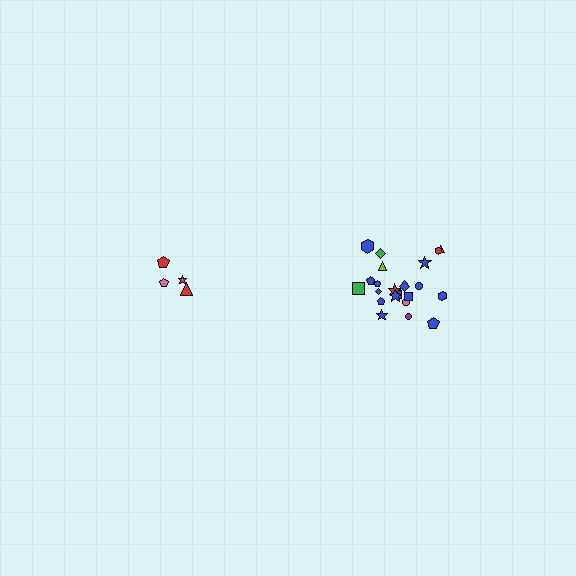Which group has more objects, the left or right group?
The right group.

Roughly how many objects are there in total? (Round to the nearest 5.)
Roughly 25 objects in total.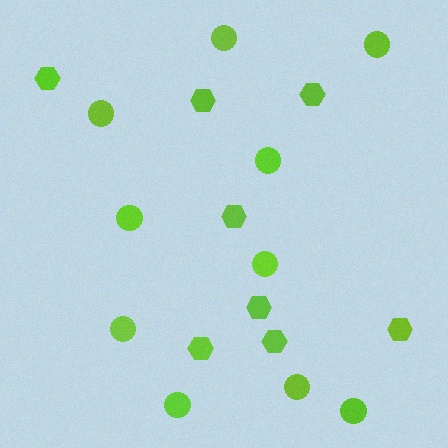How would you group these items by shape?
There are 2 groups: one group of hexagons (8) and one group of circles (10).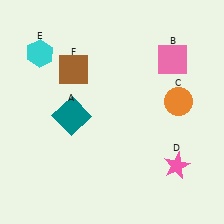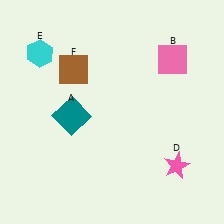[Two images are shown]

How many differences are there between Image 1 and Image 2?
There is 1 difference between the two images.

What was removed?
The orange circle (C) was removed in Image 2.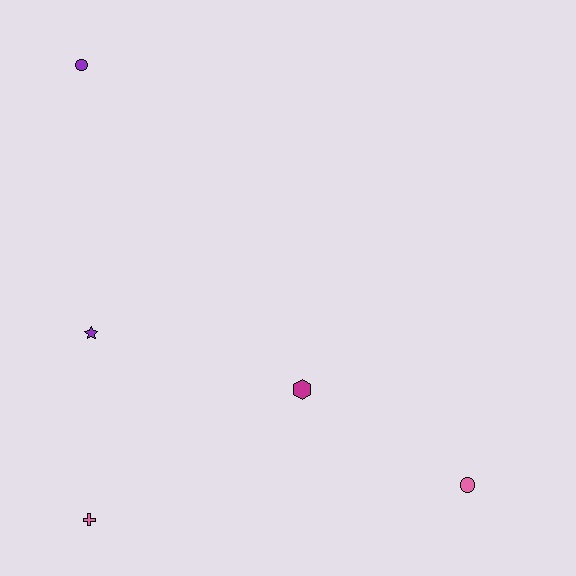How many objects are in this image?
There are 5 objects.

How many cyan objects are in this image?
There are no cyan objects.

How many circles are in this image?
There are 2 circles.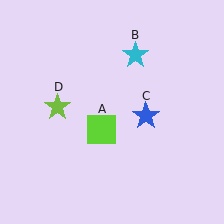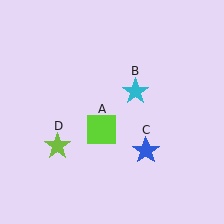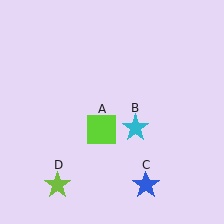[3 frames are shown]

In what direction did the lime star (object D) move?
The lime star (object D) moved down.